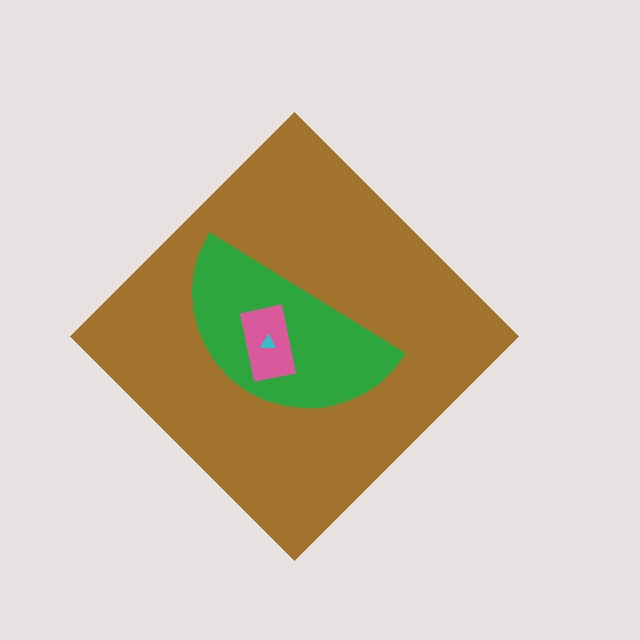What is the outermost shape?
The brown diamond.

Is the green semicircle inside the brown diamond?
Yes.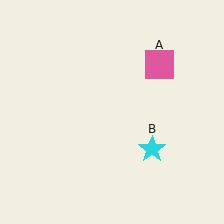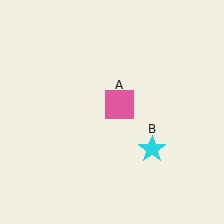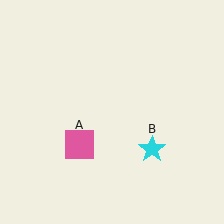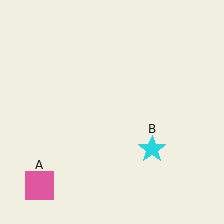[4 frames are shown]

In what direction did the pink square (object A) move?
The pink square (object A) moved down and to the left.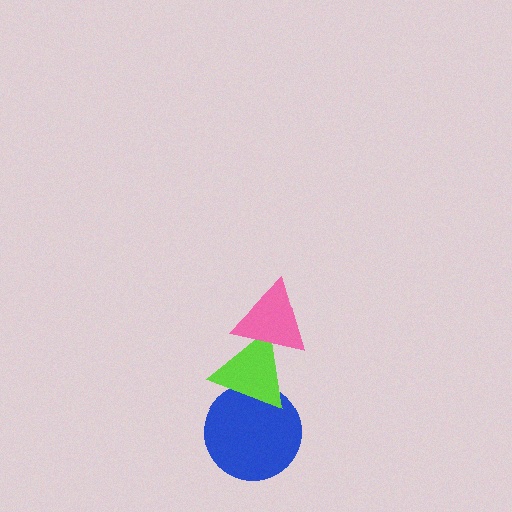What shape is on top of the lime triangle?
The pink triangle is on top of the lime triangle.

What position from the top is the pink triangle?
The pink triangle is 1st from the top.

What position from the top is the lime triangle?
The lime triangle is 2nd from the top.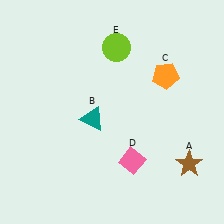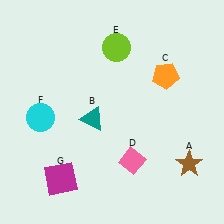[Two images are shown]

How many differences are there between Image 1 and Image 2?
There are 2 differences between the two images.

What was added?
A cyan circle (F), a magenta square (G) were added in Image 2.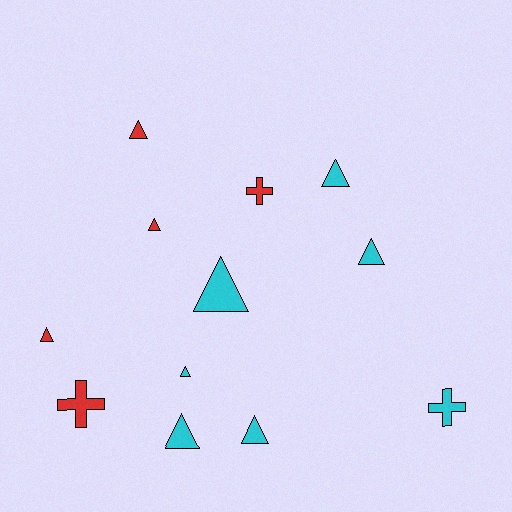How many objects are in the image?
There are 12 objects.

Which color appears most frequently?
Cyan, with 7 objects.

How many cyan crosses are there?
There is 1 cyan cross.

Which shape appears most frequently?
Triangle, with 9 objects.